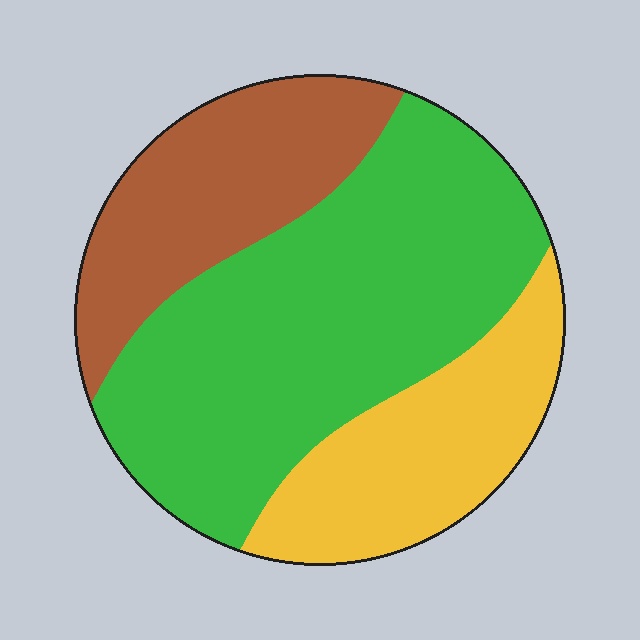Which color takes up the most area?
Green, at roughly 50%.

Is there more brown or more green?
Green.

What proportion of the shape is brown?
Brown covers around 25% of the shape.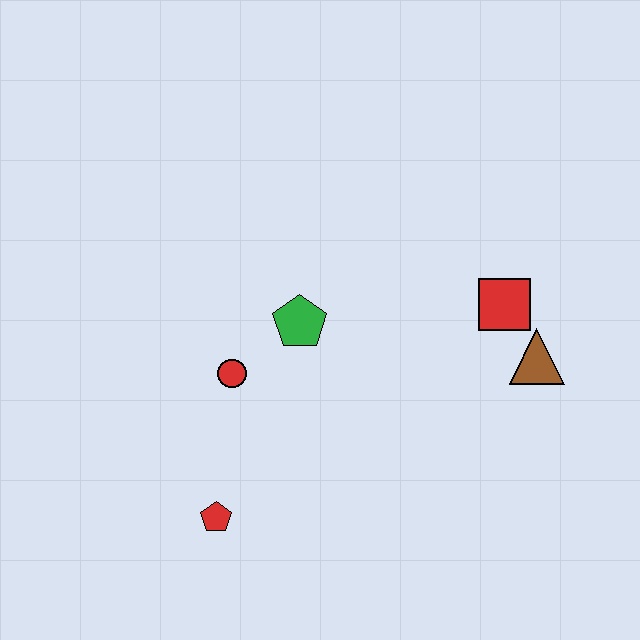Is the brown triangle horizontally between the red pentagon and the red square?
No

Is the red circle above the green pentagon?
No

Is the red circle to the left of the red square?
Yes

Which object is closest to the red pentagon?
The red circle is closest to the red pentagon.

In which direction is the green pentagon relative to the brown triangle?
The green pentagon is to the left of the brown triangle.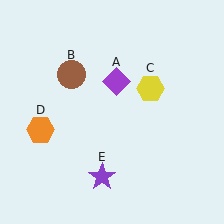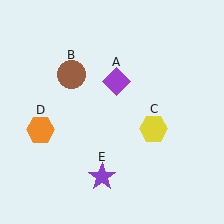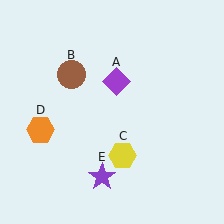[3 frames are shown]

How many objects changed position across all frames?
1 object changed position: yellow hexagon (object C).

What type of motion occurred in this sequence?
The yellow hexagon (object C) rotated clockwise around the center of the scene.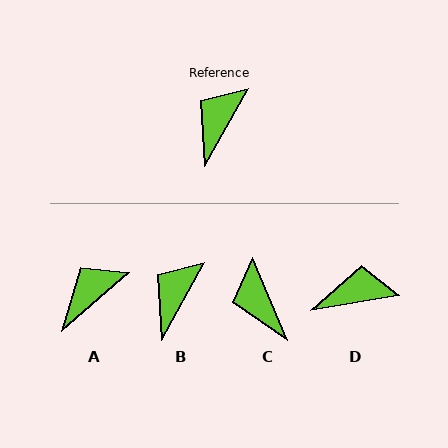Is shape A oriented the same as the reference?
No, it is off by about 20 degrees.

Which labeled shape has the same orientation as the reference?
B.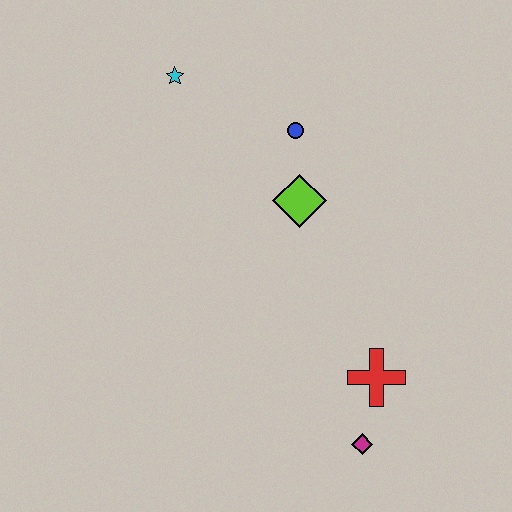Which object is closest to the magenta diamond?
The red cross is closest to the magenta diamond.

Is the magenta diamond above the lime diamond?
No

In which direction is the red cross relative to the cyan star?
The red cross is below the cyan star.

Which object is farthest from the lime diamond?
The magenta diamond is farthest from the lime diamond.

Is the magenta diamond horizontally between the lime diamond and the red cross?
Yes